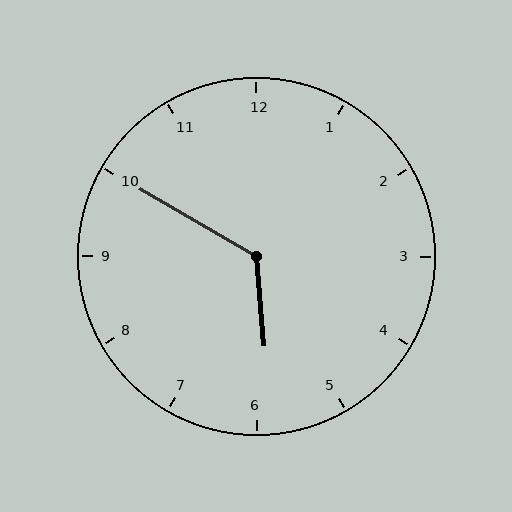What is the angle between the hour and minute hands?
Approximately 125 degrees.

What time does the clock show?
5:50.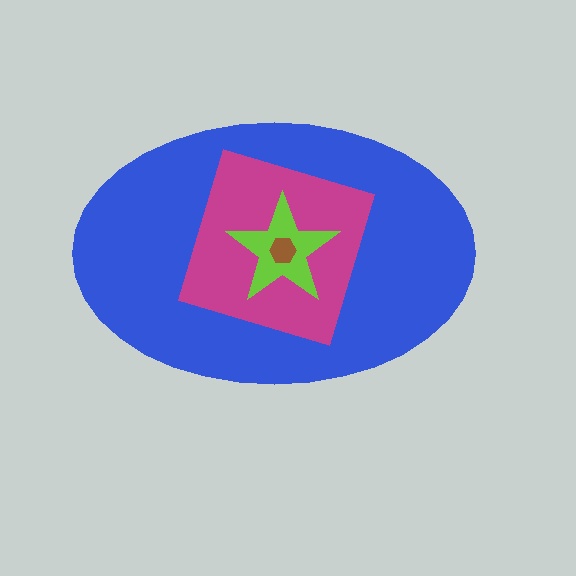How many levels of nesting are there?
4.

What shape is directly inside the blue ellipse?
The magenta diamond.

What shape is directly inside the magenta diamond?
The lime star.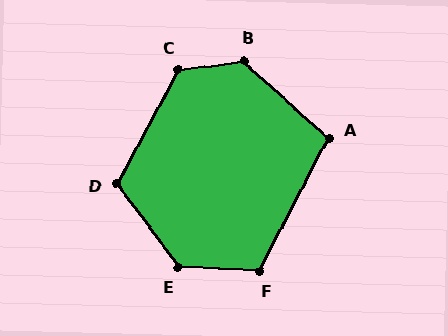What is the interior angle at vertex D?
Approximately 115 degrees (obtuse).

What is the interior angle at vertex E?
Approximately 130 degrees (obtuse).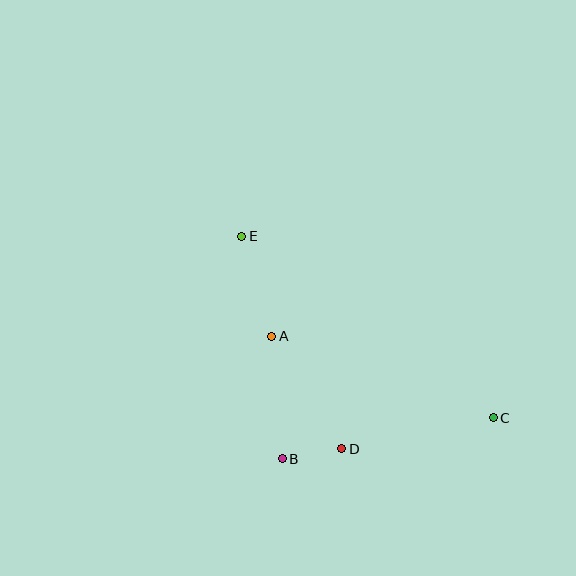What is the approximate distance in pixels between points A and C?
The distance between A and C is approximately 236 pixels.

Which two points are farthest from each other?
Points C and E are farthest from each other.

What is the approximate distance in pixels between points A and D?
The distance between A and D is approximately 133 pixels.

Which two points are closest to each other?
Points B and D are closest to each other.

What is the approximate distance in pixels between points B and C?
The distance between B and C is approximately 215 pixels.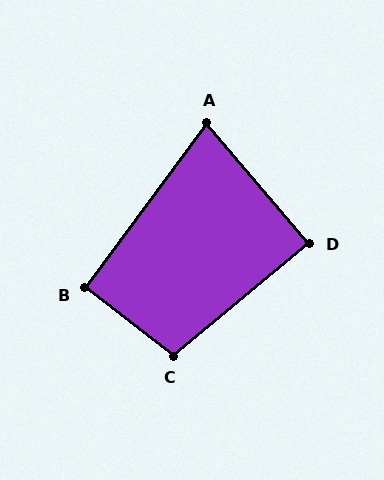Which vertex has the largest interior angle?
C, at approximately 103 degrees.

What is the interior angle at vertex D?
Approximately 89 degrees (approximately right).